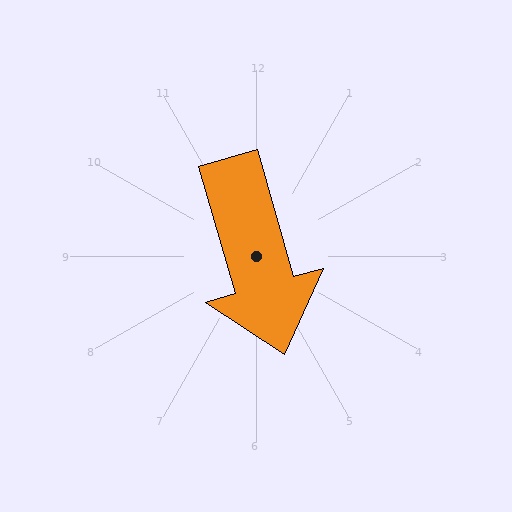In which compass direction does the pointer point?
South.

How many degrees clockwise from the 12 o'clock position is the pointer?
Approximately 164 degrees.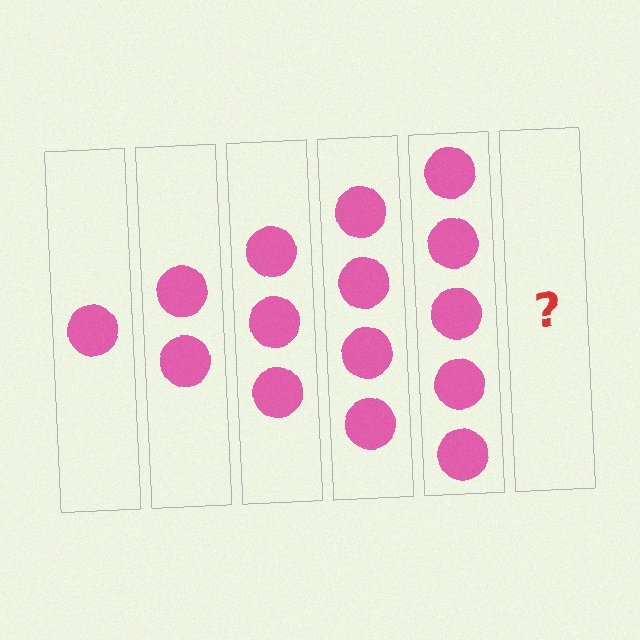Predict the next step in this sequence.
The next step is 6 circles.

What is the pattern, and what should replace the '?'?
The pattern is that each step adds one more circle. The '?' should be 6 circles.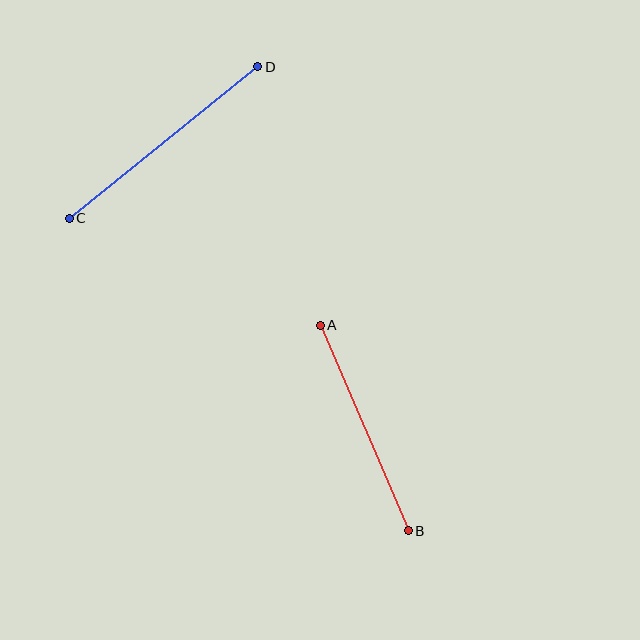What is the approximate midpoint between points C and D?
The midpoint is at approximately (164, 143) pixels.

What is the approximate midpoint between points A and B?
The midpoint is at approximately (364, 428) pixels.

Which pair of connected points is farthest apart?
Points C and D are farthest apart.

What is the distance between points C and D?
The distance is approximately 242 pixels.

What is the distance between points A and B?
The distance is approximately 223 pixels.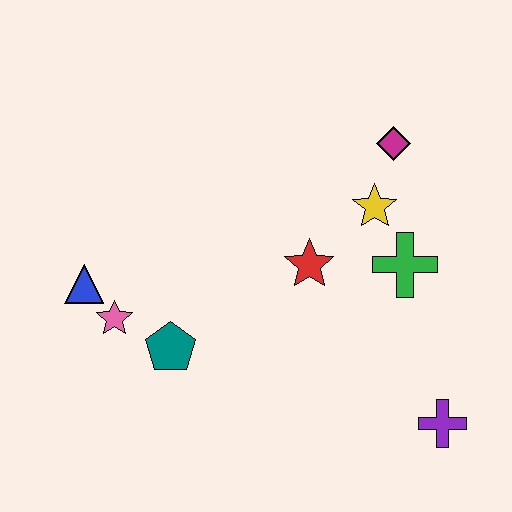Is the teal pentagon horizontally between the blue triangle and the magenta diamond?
Yes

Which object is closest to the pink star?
The blue triangle is closest to the pink star.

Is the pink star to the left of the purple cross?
Yes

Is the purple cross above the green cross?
No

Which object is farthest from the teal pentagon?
The magenta diamond is farthest from the teal pentagon.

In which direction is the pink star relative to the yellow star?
The pink star is to the left of the yellow star.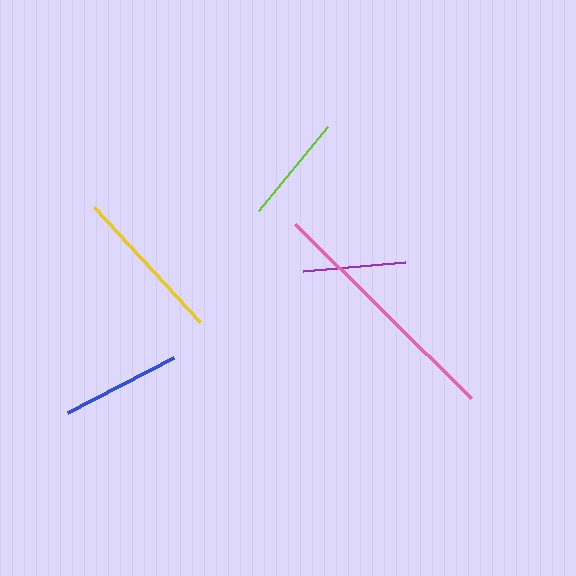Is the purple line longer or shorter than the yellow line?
The yellow line is longer than the purple line.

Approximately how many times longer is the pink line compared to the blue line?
The pink line is approximately 2.1 times the length of the blue line.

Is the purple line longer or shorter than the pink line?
The pink line is longer than the purple line.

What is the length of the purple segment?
The purple segment is approximately 102 pixels long.